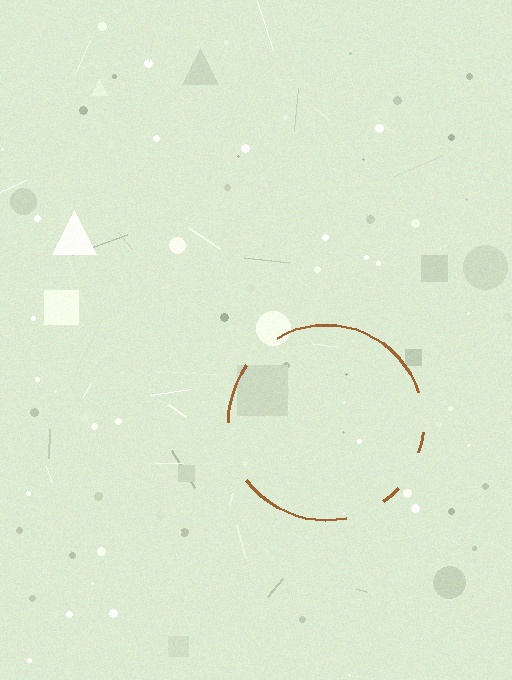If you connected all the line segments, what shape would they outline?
They would outline a circle.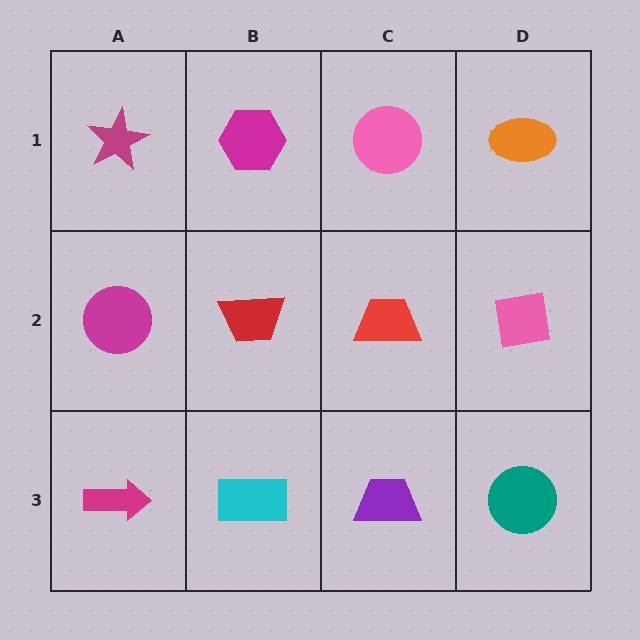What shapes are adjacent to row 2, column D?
An orange ellipse (row 1, column D), a teal circle (row 3, column D), a red trapezoid (row 2, column C).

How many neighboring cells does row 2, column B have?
4.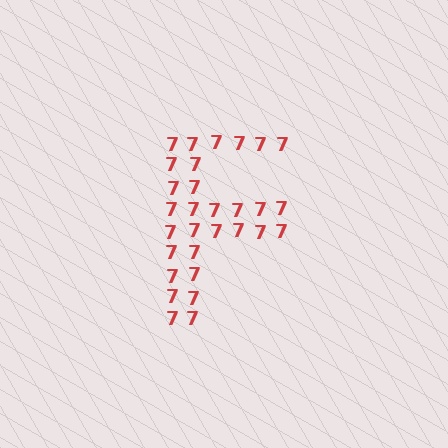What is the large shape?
The large shape is the letter F.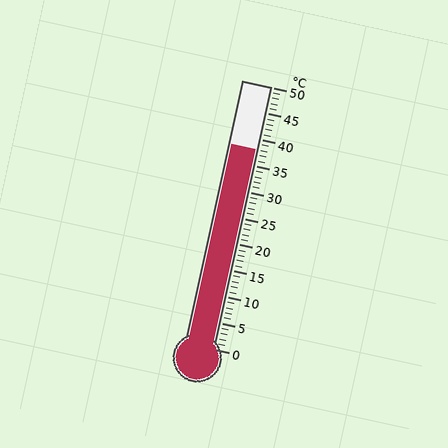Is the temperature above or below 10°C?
The temperature is above 10°C.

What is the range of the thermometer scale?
The thermometer scale ranges from 0°C to 50°C.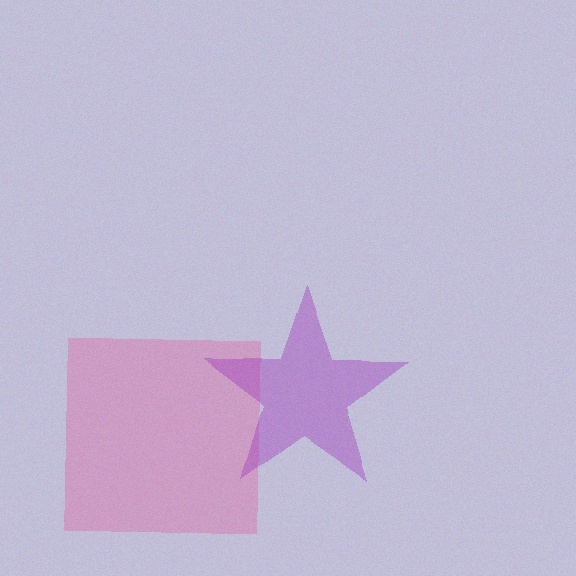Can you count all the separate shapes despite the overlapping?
Yes, there are 2 separate shapes.